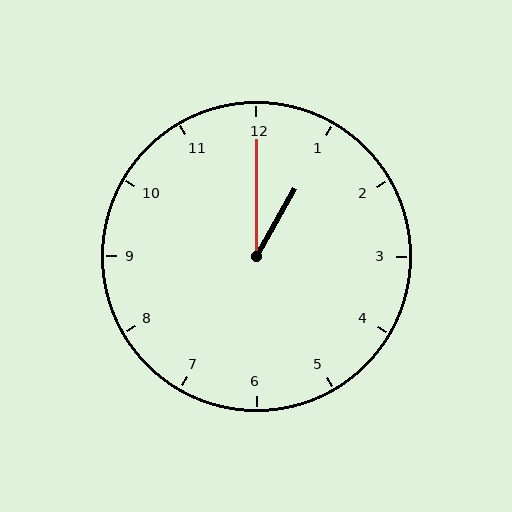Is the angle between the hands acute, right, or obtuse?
It is acute.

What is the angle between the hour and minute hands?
Approximately 30 degrees.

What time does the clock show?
1:00.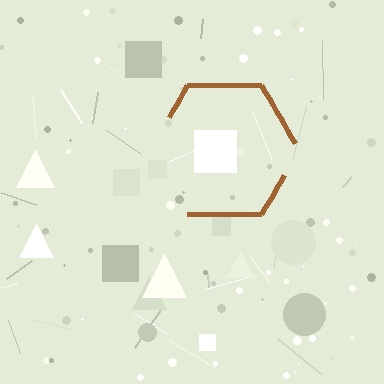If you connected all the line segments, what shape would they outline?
They would outline a hexagon.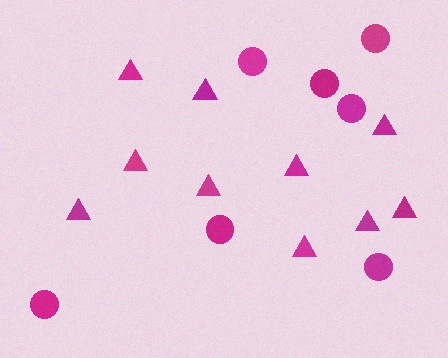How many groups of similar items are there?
There are 2 groups: one group of triangles (10) and one group of circles (7).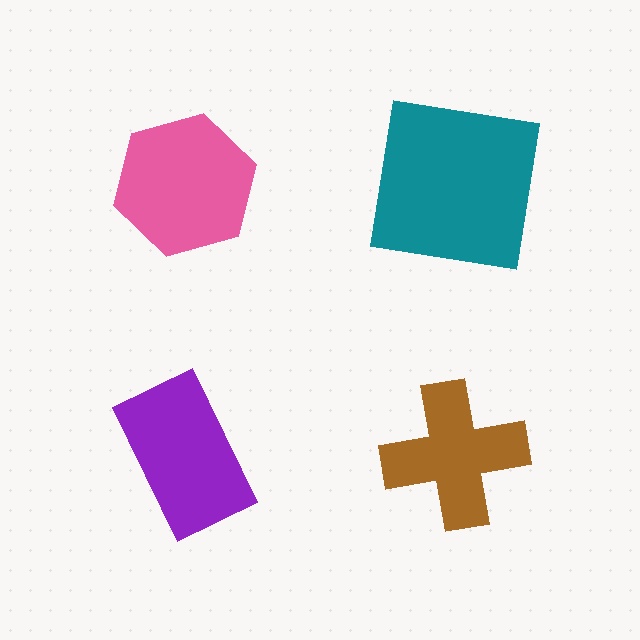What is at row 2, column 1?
A purple rectangle.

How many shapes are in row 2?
2 shapes.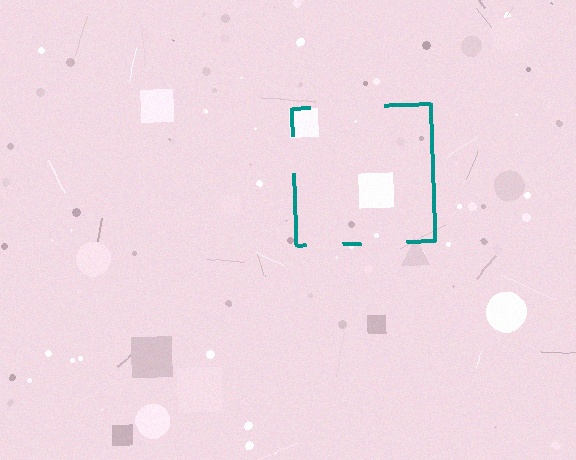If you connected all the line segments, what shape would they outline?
They would outline a square.